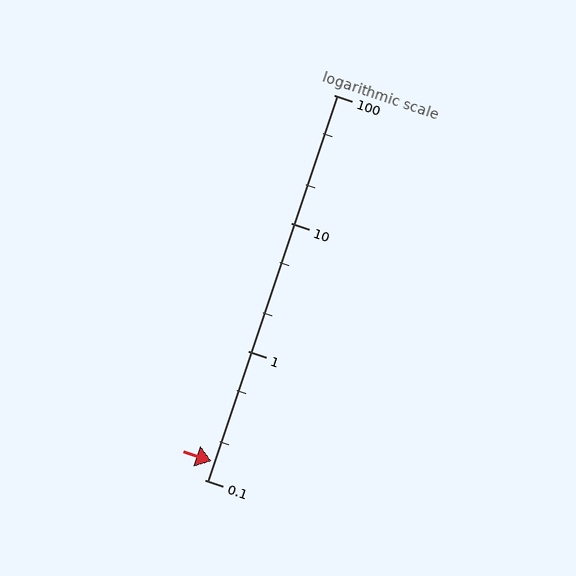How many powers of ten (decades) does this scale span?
The scale spans 3 decades, from 0.1 to 100.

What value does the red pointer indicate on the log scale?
The pointer indicates approximately 0.14.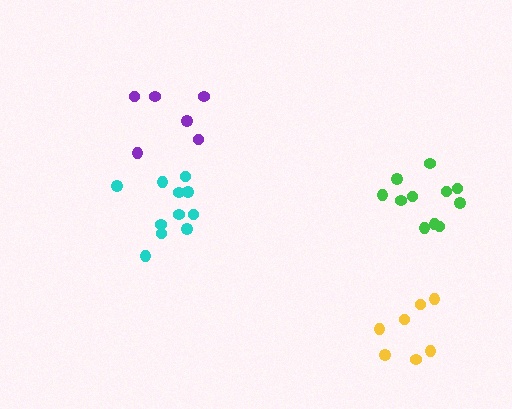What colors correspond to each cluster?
The clusters are colored: cyan, purple, green, yellow.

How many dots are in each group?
Group 1: 11 dots, Group 2: 6 dots, Group 3: 11 dots, Group 4: 7 dots (35 total).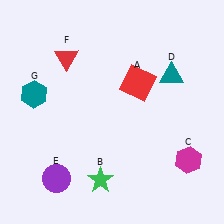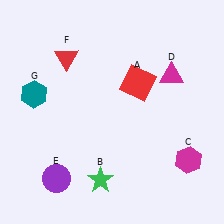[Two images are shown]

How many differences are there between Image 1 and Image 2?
There is 1 difference between the two images.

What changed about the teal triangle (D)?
In Image 1, D is teal. In Image 2, it changed to magenta.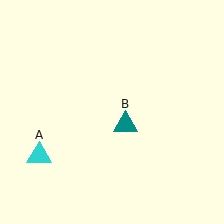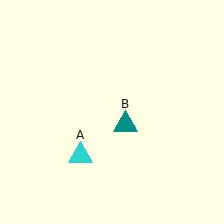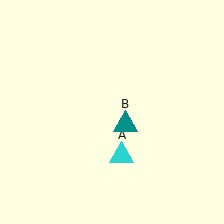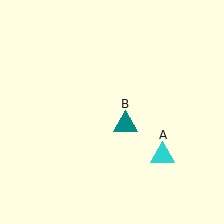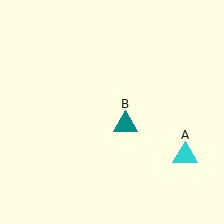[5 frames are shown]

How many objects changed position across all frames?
1 object changed position: cyan triangle (object A).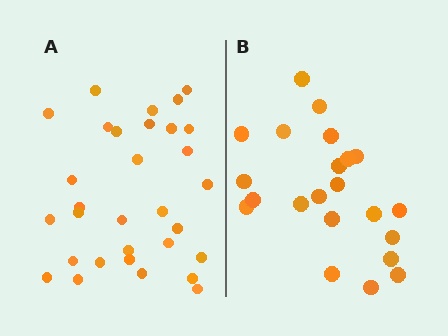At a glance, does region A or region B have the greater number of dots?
Region A (the left region) has more dots.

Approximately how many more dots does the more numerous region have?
Region A has roughly 8 or so more dots than region B.